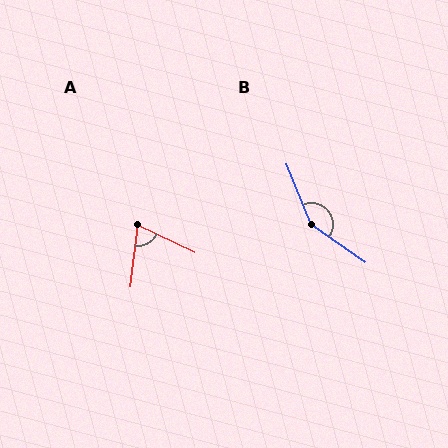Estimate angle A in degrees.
Approximately 71 degrees.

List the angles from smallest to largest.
A (71°), B (146°).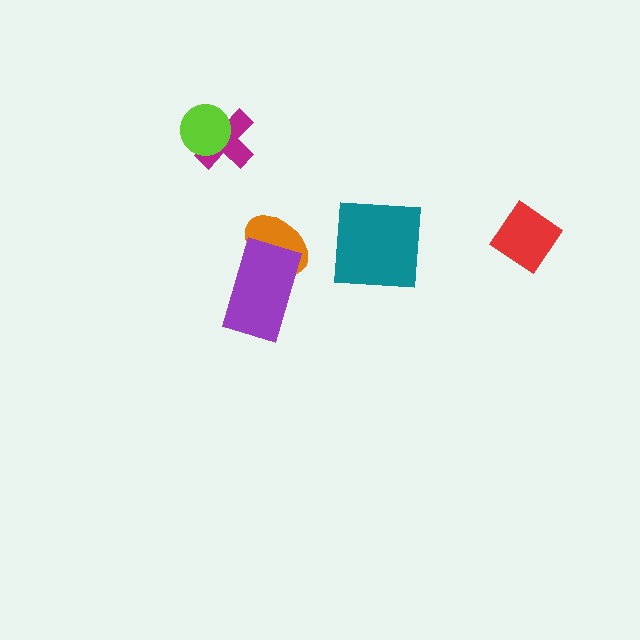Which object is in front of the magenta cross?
The lime circle is in front of the magenta cross.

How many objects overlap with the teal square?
0 objects overlap with the teal square.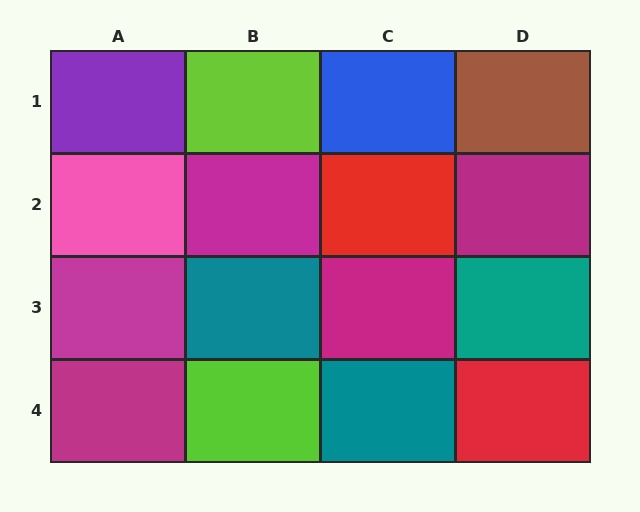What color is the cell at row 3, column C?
Magenta.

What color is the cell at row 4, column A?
Magenta.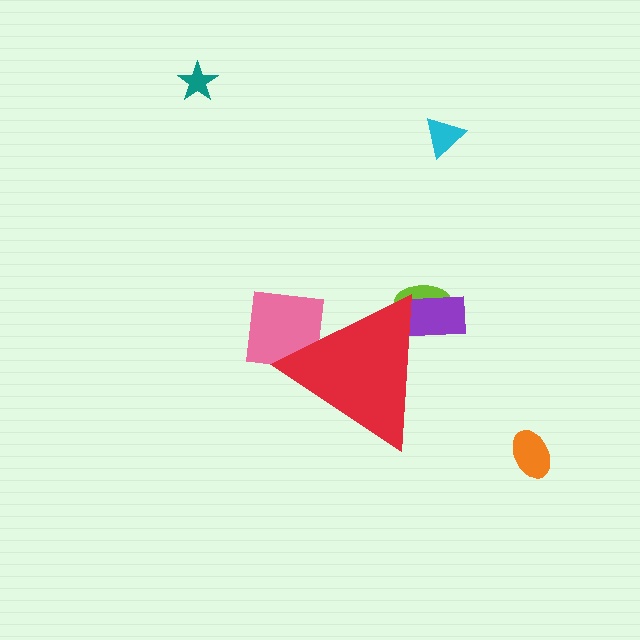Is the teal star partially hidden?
No, the teal star is fully visible.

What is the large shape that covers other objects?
A red triangle.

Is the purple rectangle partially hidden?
Yes, the purple rectangle is partially hidden behind the red triangle.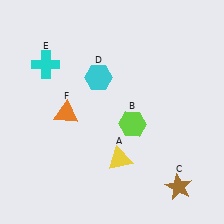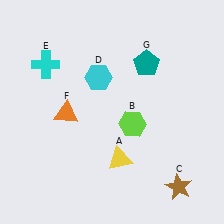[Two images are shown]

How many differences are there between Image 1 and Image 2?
There is 1 difference between the two images.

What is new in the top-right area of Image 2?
A teal pentagon (G) was added in the top-right area of Image 2.